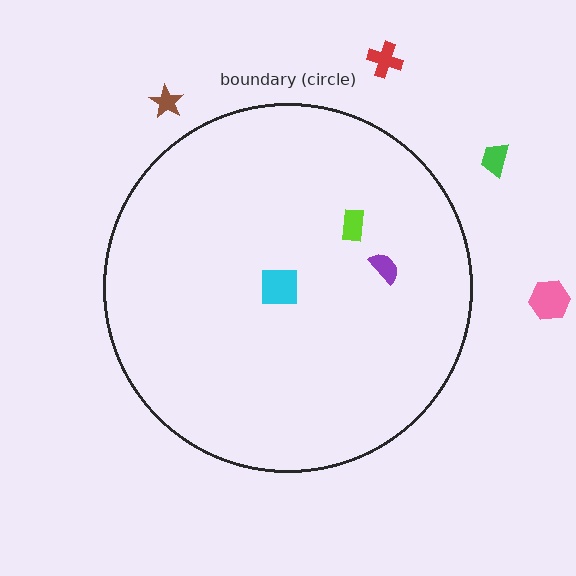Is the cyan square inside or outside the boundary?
Inside.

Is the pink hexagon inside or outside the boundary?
Outside.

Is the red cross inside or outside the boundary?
Outside.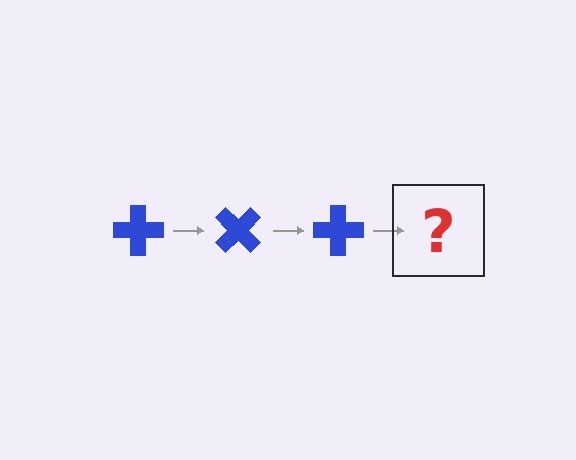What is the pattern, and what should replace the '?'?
The pattern is that the cross rotates 45 degrees each step. The '?' should be a blue cross rotated 135 degrees.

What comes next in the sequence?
The next element should be a blue cross rotated 135 degrees.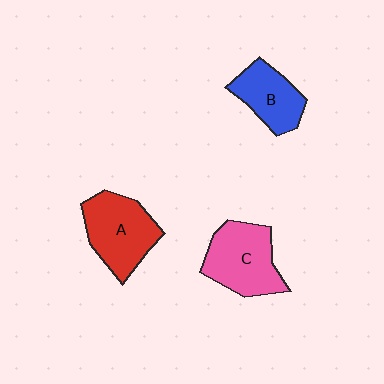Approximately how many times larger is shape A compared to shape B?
Approximately 1.4 times.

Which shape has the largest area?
Shape A (red).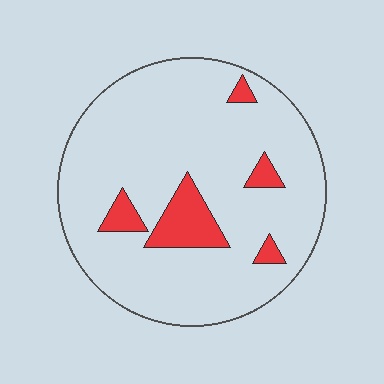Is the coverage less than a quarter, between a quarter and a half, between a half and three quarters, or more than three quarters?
Less than a quarter.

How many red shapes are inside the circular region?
5.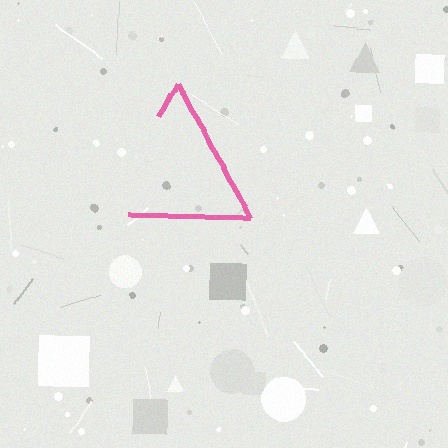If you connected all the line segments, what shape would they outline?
They would outline a triangle.